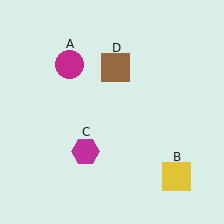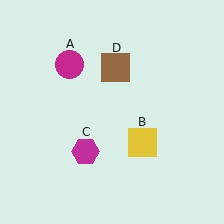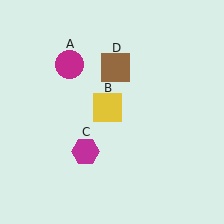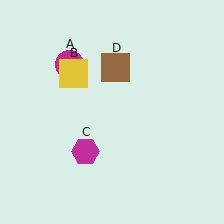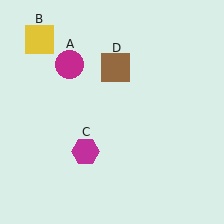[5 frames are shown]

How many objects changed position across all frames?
1 object changed position: yellow square (object B).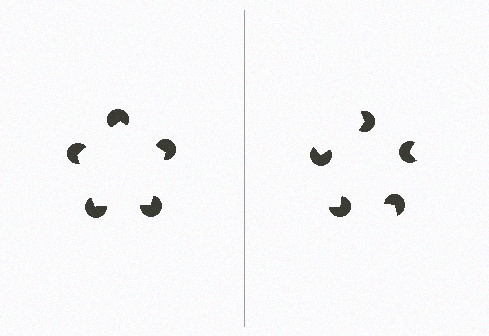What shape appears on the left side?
An illusory pentagon.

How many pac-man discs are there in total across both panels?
10 — 5 on each side.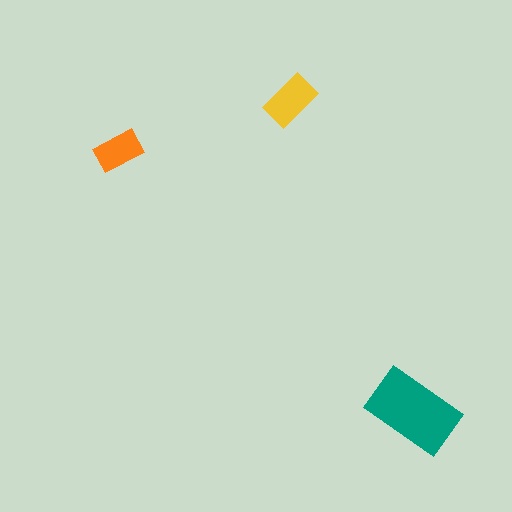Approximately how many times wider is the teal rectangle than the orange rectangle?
About 2 times wider.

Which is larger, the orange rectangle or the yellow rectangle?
The yellow one.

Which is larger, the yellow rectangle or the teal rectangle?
The teal one.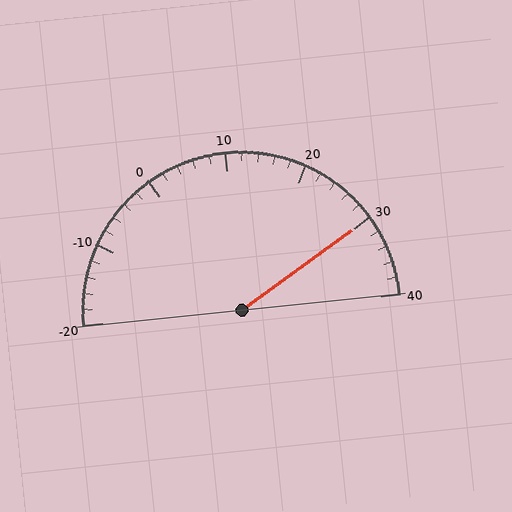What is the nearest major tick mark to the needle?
The nearest major tick mark is 30.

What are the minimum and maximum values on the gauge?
The gauge ranges from -20 to 40.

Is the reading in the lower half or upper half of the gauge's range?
The reading is in the upper half of the range (-20 to 40).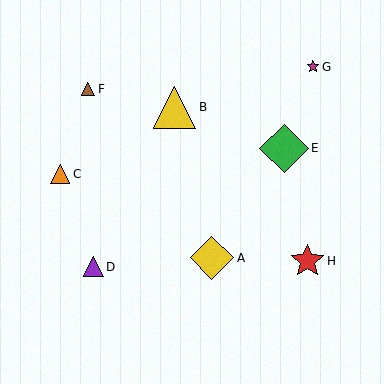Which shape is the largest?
The green diamond (labeled E) is the largest.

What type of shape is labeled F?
Shape F is a brown triangle.